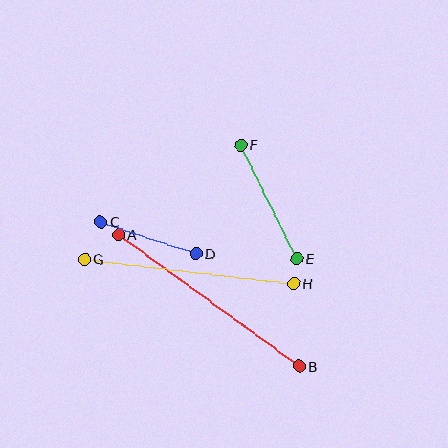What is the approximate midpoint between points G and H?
The midpoint is at approximately (189, 271) pixels.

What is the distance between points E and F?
The distance is approximately 127 pixels.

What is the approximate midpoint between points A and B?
The midpoint is at approximately (209, 300) pixels.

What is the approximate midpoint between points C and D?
The midpoint is at approximately (148, 238) pixels.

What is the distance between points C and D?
The distance is approximately 100 pixels.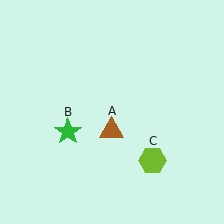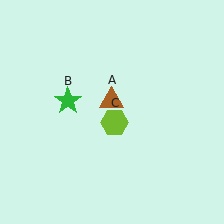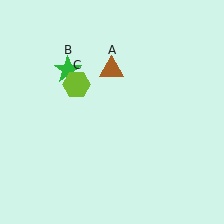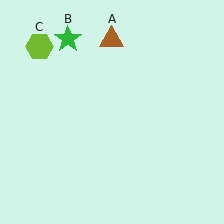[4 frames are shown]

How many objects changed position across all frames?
3 objects changed position: brown triangle (object A), green star (object B), lime hexagon (object C).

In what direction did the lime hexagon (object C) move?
The lime hexagon (object C) moved up and to the left.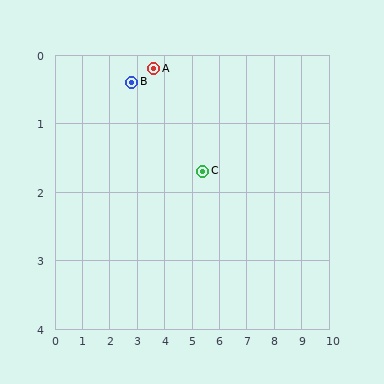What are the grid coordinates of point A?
Point A is at approximately (3.6, 0.2).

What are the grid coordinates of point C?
Point C is at approximately (5.4, 1.7).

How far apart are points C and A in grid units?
Points C and A are about 2.3 grid units apart.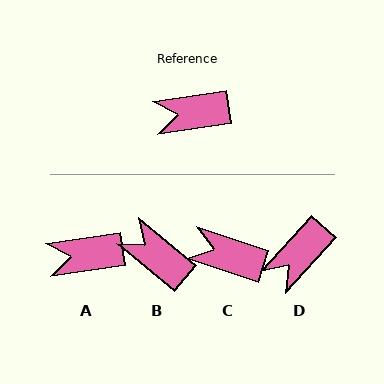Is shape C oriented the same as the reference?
No, it is off by about 26 degrees.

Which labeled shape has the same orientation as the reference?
A.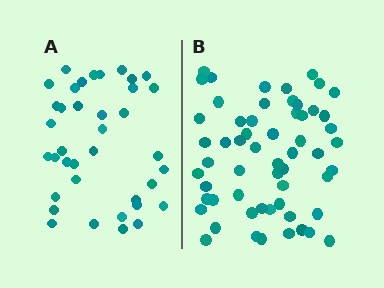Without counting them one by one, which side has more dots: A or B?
Region B (the right region) has more dots.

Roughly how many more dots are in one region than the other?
Region B has approximately 20 more dots than region A.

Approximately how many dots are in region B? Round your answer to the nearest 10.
About 60 dots. (The exact count is 58, which rounds to 60.)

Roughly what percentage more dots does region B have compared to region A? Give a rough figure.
About 55% more.